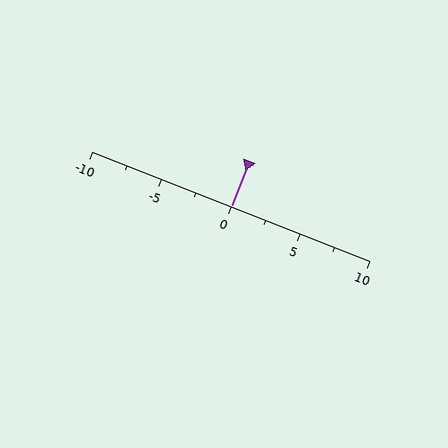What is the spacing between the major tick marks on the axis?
The major ticks are spaced 5 apart.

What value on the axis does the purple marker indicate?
The marker indicates approximately 0.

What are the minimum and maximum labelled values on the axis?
The axis runs from -10 to 10.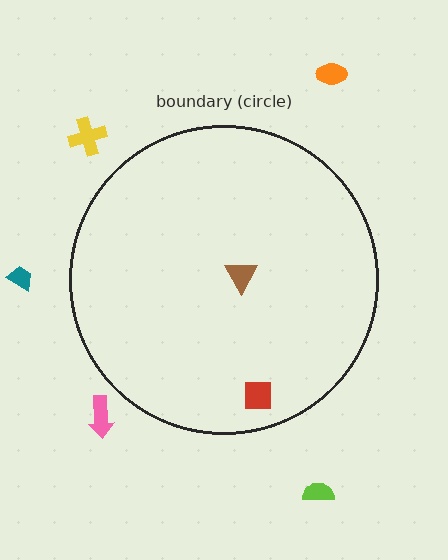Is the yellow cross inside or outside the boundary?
Outside.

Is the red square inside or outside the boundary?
Inside.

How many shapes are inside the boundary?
2 inside, 5 outside.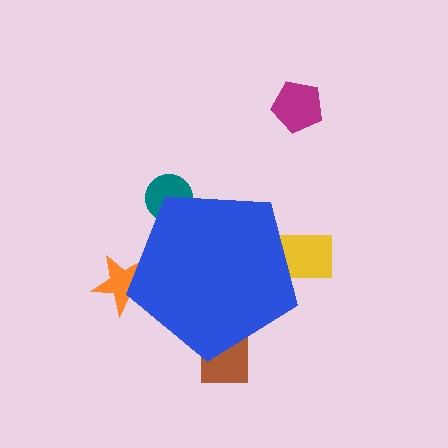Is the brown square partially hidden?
Yes, the brown square is partially hidden behind the blue pentagon.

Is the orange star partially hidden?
Yes, the orange star is partially hidden behind the blue pentagon.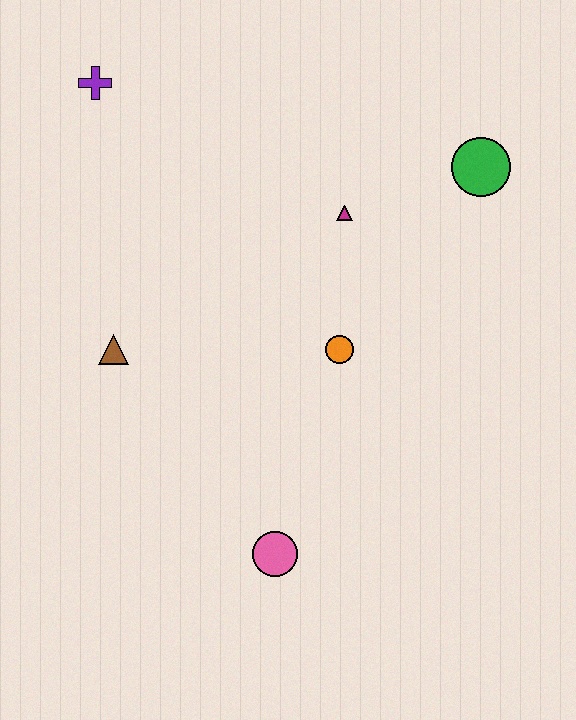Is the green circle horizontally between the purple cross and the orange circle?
No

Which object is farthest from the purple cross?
The pink circle is farthest from the purple cross.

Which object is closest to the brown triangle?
The orange circle is closest to the brown triangle.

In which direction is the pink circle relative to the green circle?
The pink circle is below the green circle.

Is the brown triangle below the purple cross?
Yes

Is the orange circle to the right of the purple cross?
Yes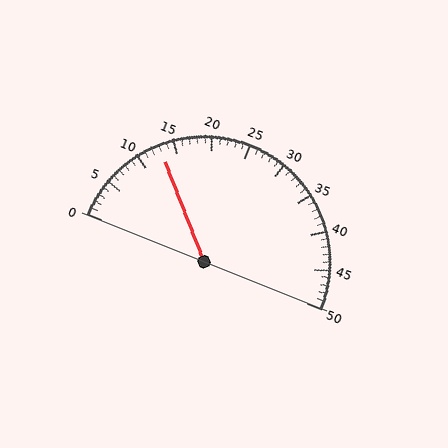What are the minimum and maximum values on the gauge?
The gauge ranges from 0 to 50.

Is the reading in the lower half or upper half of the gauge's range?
The reading is in the lower half of the range (0 to 50).